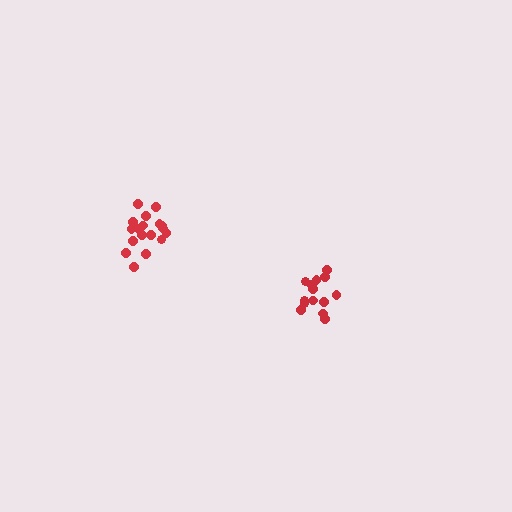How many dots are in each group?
Group 1: 18 dots, Group 2: 15 dots (33 total).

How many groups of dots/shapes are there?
There are 2 groups.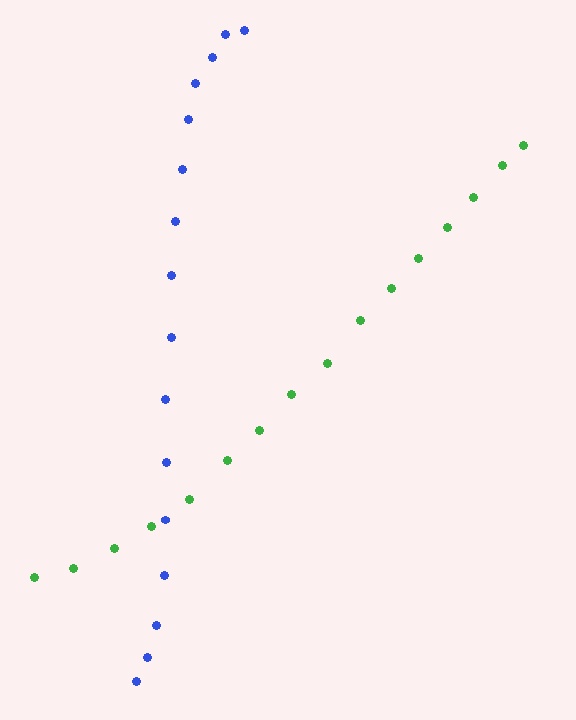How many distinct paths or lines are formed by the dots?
There are 2 distinct paths.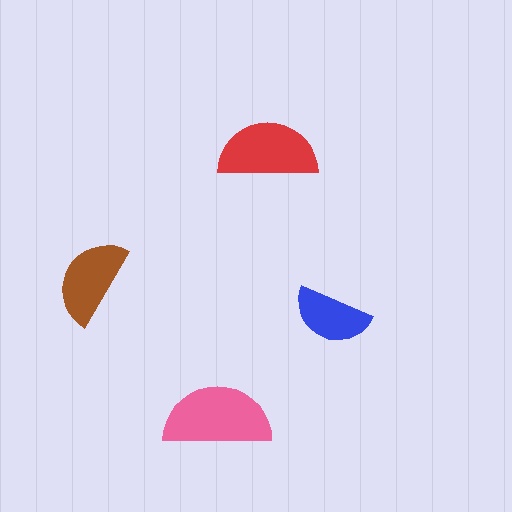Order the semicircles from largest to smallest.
the pink one, the red one, the brown one, the blue one.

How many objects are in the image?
There are 4 objects in the image.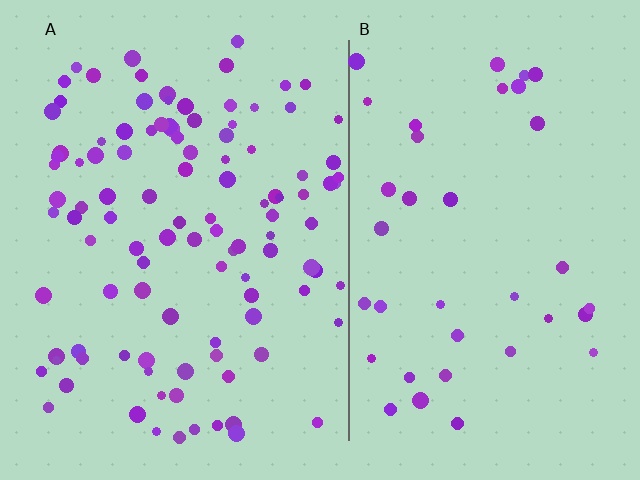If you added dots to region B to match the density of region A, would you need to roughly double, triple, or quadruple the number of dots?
Approximately triple.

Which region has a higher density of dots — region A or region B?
A (the left).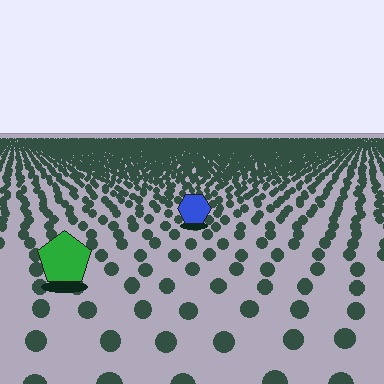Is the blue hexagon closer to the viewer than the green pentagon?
No. The green pentagon is closer — you can tell from the texture gradient: the ground texture is coarser near it.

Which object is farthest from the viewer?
The blue hexagon is farthest from the viewer. It appears smaller and the ground texture around it is denser.